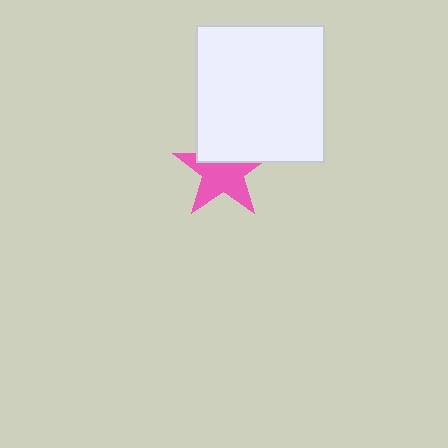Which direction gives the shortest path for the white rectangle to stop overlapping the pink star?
Moving up gives the shortest separation.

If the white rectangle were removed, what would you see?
You would see the complete pink star.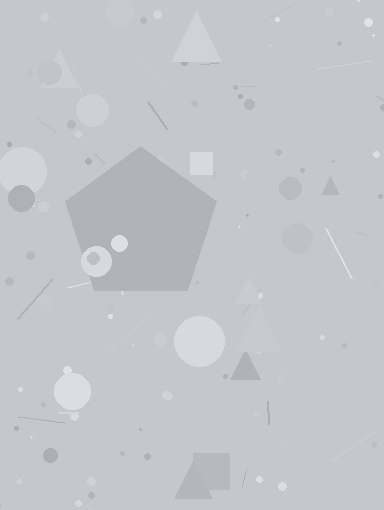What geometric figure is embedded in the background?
A pentagon is embedded in the background.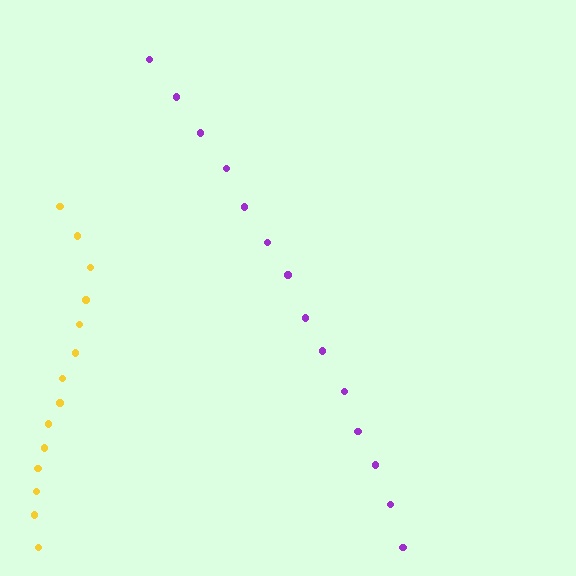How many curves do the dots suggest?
There are 2 distinct paths.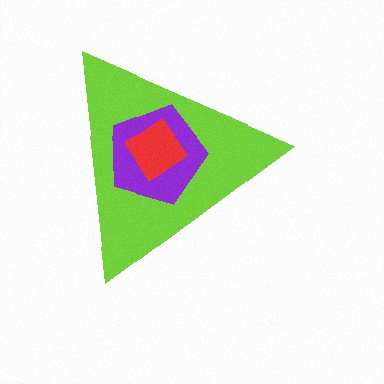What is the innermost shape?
The red diamond.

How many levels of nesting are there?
3.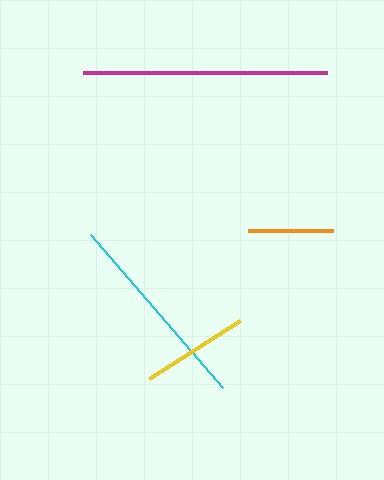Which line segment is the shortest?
The orange line is the shortest at approximately 85 pixels.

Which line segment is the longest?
The magenta line is the longest at approximately 244 pixels.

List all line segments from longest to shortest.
From longest to shortest: magenta, cyan, yellow, orange.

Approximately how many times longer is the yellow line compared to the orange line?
The yellow line is approximately 1.3 times the length of the orange line.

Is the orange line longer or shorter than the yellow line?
The yellow line is longer than the orange line.